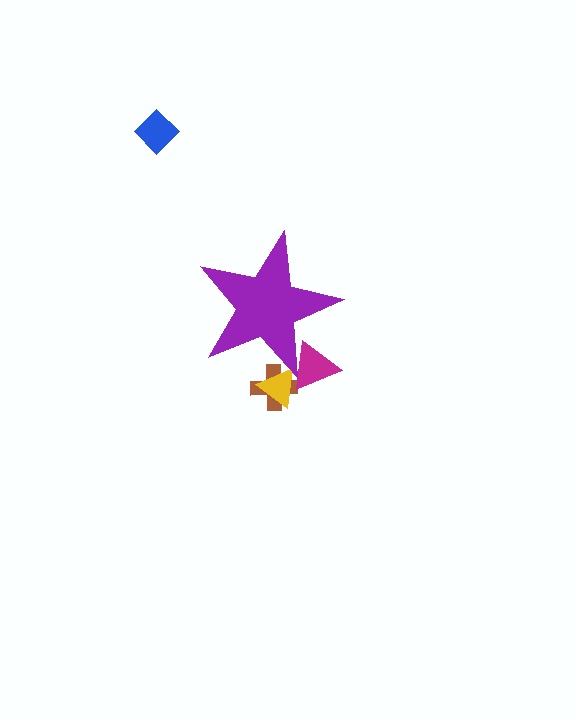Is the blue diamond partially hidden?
No, the blue diamond is fully visible.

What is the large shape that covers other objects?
A purple star.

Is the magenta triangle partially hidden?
Yes, the magenta triangle is partially hidden behind the purple star.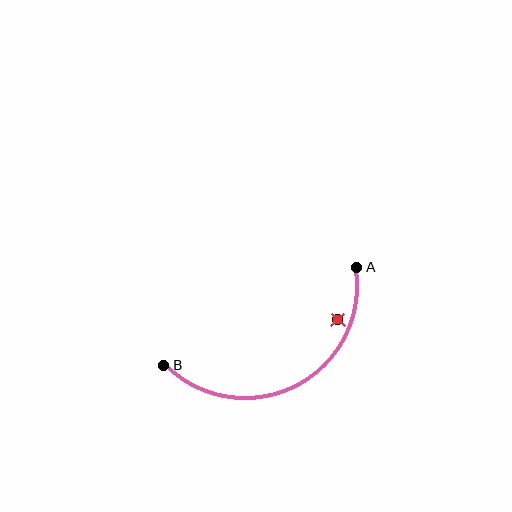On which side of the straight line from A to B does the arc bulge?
The arc bulges below the straight line connecting A and B.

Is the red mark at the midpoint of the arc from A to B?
No — the red mark does not lie on the arc at all. It sits slightly inside the curve.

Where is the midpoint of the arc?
The arc midpoint is the point on the curve farthest from the straight line joining A and B. It sits below that line.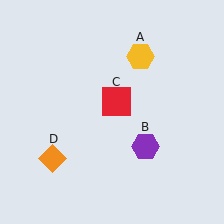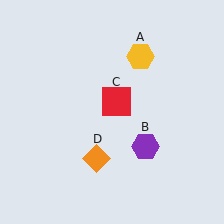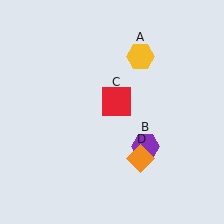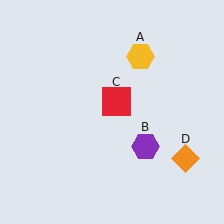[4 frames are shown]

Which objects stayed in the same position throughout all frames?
Yellow hexagon (object A) and purple hexagon (object B) and red square (object C) remained stationary.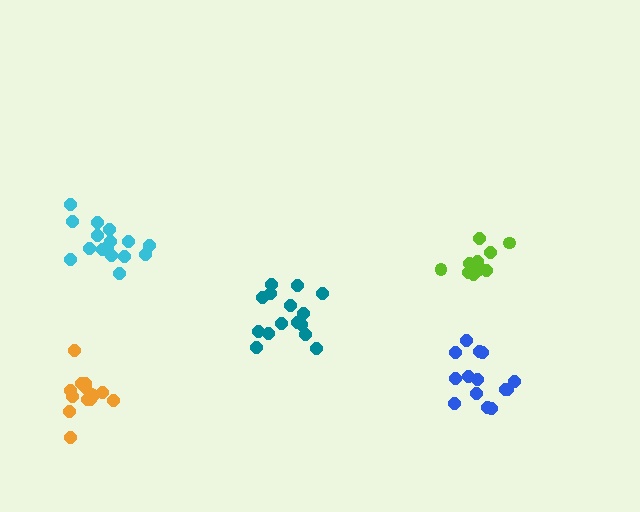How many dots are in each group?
Group 1: 17 dots, Group 2: 14 dots, Group 3: 11 dots, Group 4: 14 dots, Group 5: 15 dots (71 total).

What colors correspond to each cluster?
The clusters are colored: cyan, blue, lime, orange, teal.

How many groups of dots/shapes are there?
There are 5 groups.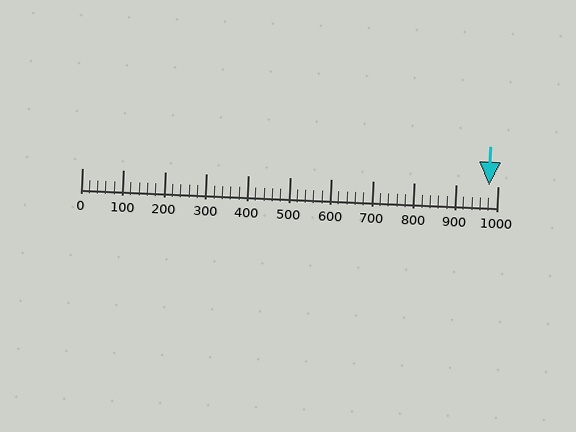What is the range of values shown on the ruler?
The ruler shows values from 0 to 1000.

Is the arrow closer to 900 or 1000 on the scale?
The arrow is closer to 1000.